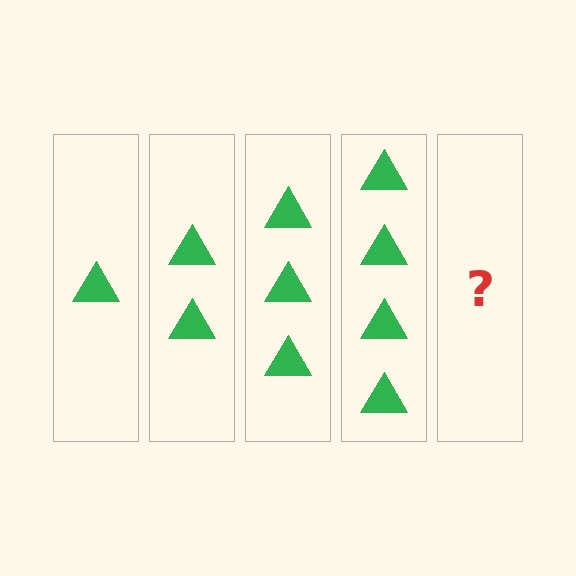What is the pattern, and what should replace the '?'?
The pattern is that each step adds one more triangle. The '?' should be 5 triangles.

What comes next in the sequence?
The next element should be 5 triangles.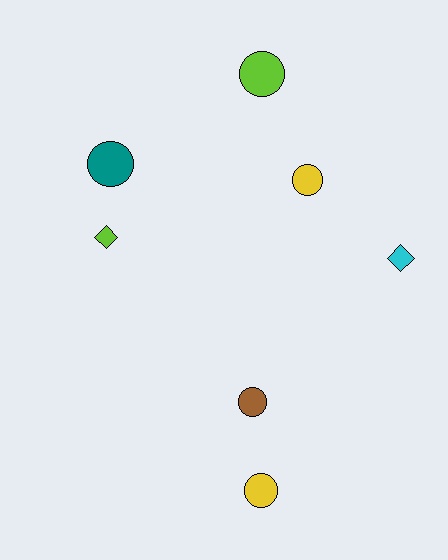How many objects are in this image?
There are 7 objects.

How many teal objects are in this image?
There is 1 teal object.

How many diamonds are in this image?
There are 2 diamonds.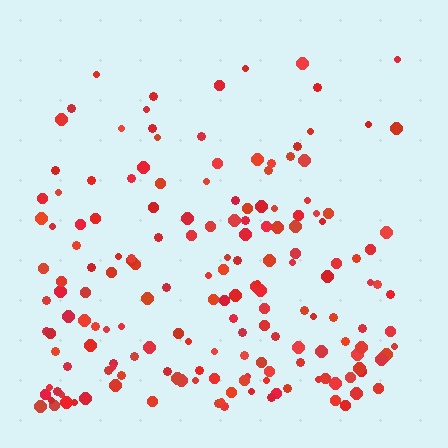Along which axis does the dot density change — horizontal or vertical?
Vertical.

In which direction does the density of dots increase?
From top to bottom, with the bottom side densest.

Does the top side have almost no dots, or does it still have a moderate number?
Still a moderate number, just noticeably fewer than the bottom.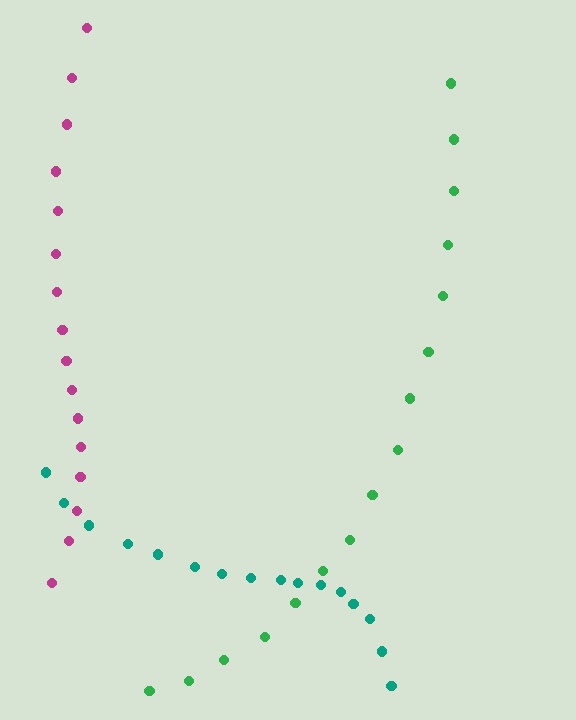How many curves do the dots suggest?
There are 3 distinct paths.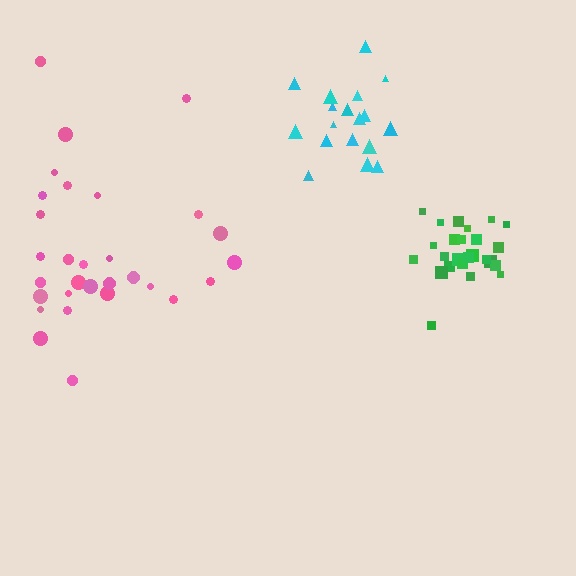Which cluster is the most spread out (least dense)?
Pink.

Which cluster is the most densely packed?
Green.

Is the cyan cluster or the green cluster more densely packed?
Green.